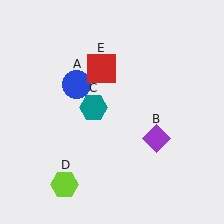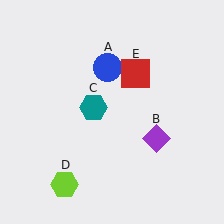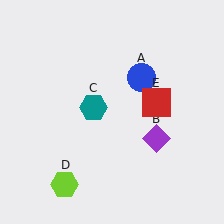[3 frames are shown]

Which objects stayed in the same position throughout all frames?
Purple diamond (object B) and teal hexagon (object C) and lime hexagon (object D) remained stationary.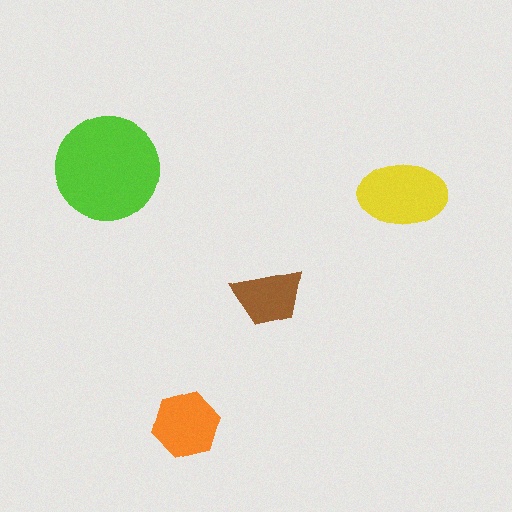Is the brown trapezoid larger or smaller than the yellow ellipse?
Smaller.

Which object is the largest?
The lime circle.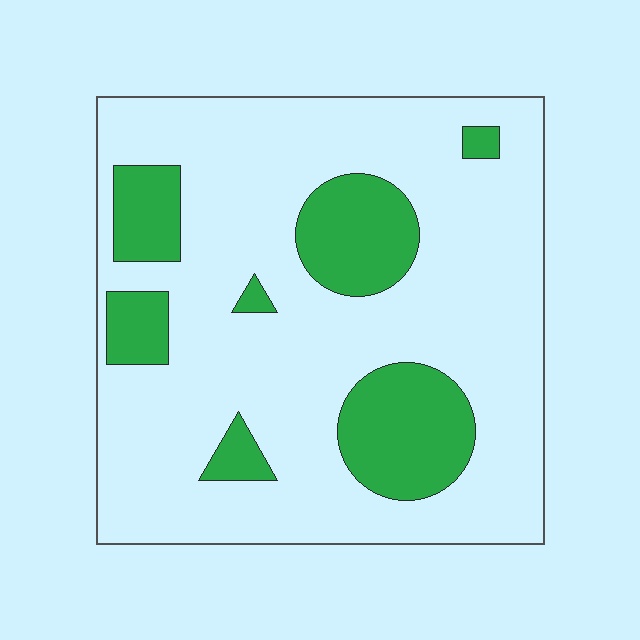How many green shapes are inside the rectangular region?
7.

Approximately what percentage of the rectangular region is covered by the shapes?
Approximately 20%.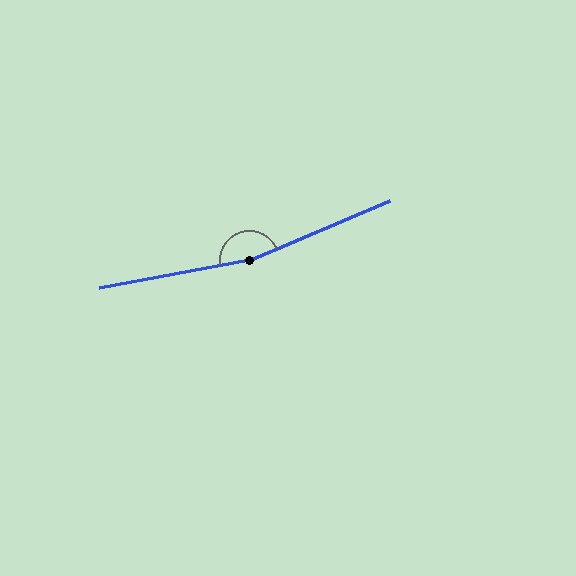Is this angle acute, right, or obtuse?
It is obtuse.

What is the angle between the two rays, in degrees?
Approximately 168 degrees.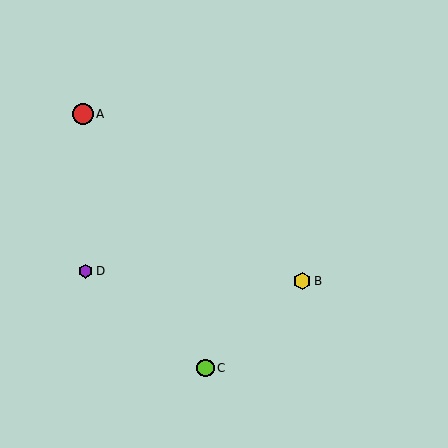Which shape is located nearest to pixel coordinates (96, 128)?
The red circle (labeled A) at (83, 114) is nearest to that location.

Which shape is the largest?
The red circle (labeled A) is the largest.